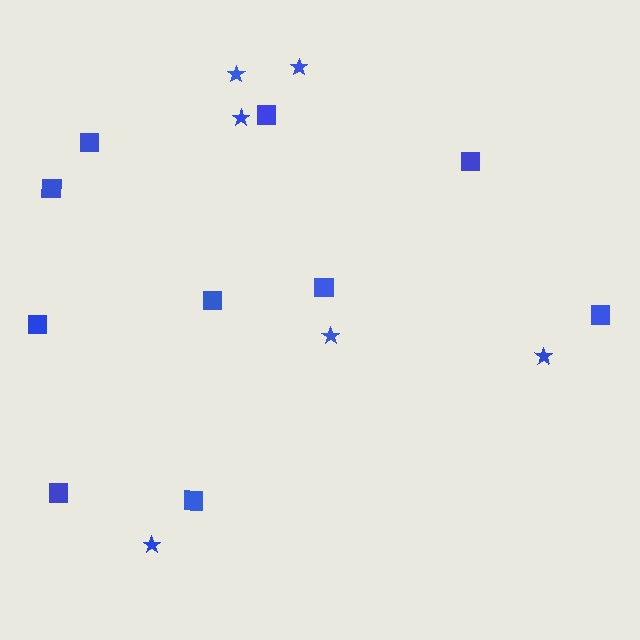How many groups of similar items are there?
There are 2 groups: one group of stars (6) and one group of squares (10).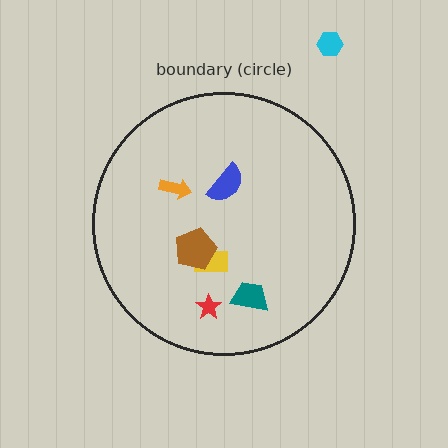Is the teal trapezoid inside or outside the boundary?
Inside.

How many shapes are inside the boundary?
6 inside, 1 outside.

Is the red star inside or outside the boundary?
Inside.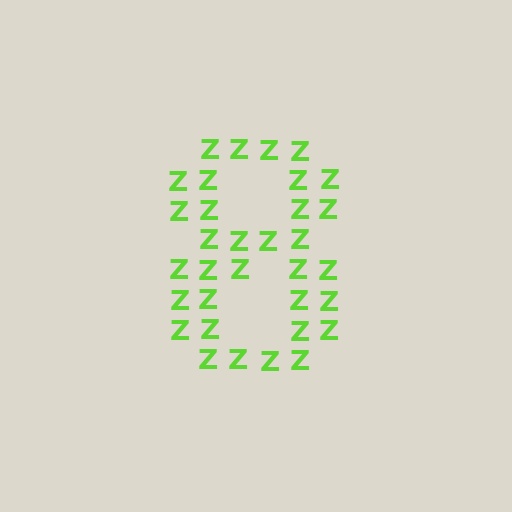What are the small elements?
The small elements are letter Z's.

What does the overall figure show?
The overall figure shows the digit 8.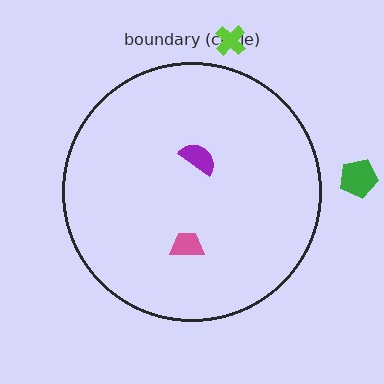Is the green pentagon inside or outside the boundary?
Outside.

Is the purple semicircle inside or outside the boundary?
Inside.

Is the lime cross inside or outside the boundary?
Outside.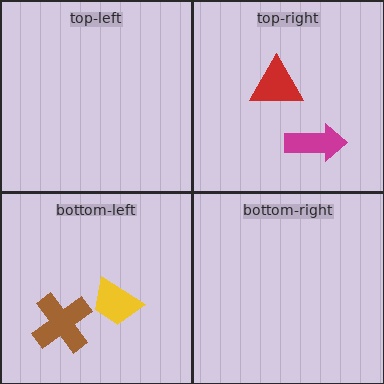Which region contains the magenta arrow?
The top-right region.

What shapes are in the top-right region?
The red triangle, the magenta arrow.